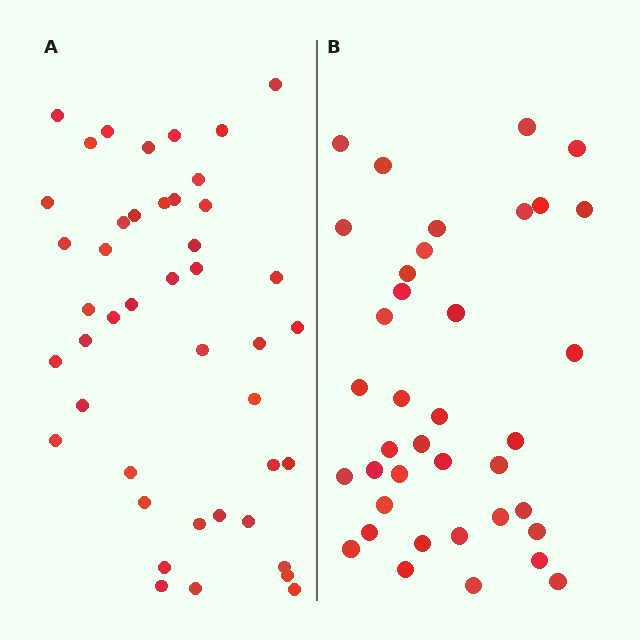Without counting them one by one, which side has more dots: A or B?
Region A (the left region) has more dots.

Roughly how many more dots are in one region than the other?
Region A has about 6 more dots than region B.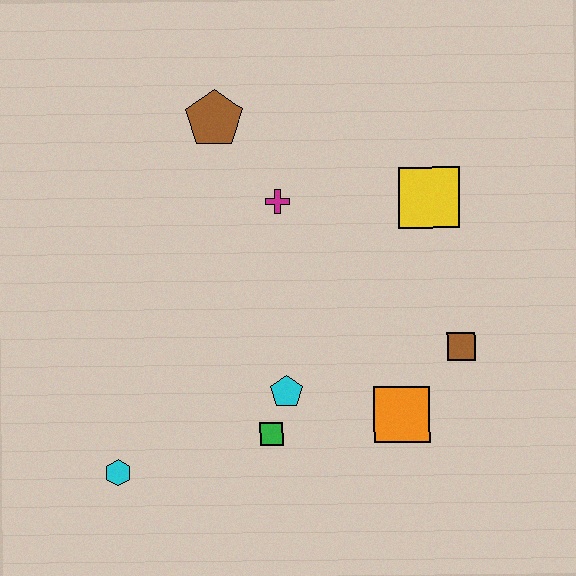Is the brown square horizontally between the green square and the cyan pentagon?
No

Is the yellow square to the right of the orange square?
Yes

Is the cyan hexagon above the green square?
No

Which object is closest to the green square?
The cyan pentagon is closest to the green square.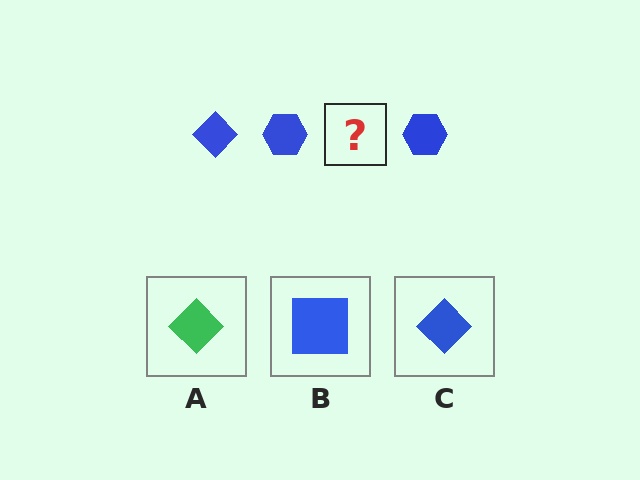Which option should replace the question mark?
Option C.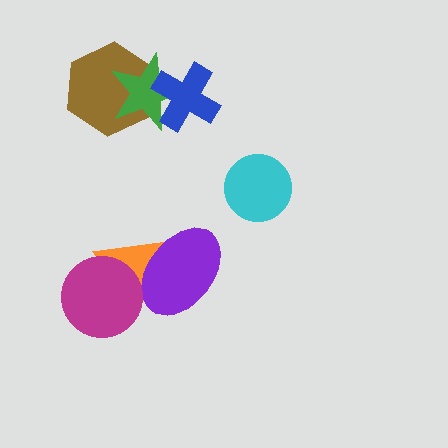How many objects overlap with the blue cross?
1 object overlaps with the blue cross.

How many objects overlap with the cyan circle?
0 objects overlap with the cyan circle.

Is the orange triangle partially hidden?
Yes, it is partially covered by another shape.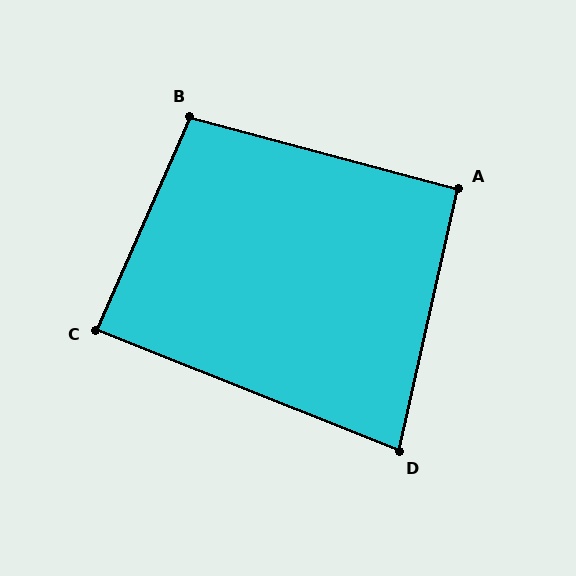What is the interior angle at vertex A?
Approximately 92 degrees (approximately right).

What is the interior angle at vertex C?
Approximately 88 degrees (approximately right).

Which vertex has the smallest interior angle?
D, at approximately 81 degrees.